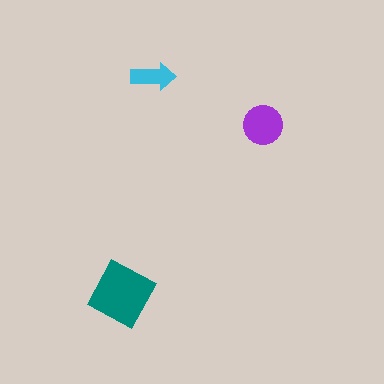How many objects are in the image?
There are 3 objects in the image.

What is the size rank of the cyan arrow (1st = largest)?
3rd.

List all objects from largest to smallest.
The teal diamond, the purple circle, the cyan arrow.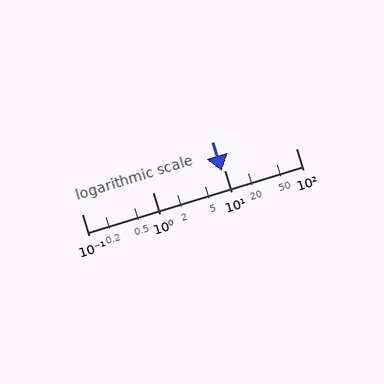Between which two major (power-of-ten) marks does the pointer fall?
The pointer is between 1 and 10.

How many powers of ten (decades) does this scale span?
The scale spans 3 decades, from 0.1 to 100.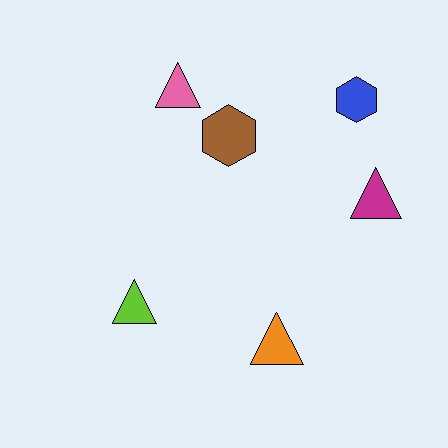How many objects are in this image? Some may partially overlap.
There are 6 objects.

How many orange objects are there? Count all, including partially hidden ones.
There is 1 orange object.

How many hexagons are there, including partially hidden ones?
There are 2 hexagons.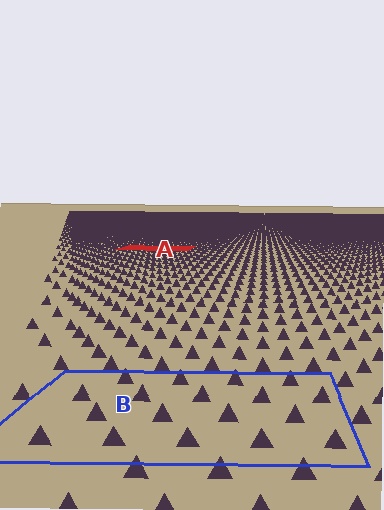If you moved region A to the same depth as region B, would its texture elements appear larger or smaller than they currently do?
They would appear larger. At a closer depth, the same texture elements are projected at a bigger on-screen size.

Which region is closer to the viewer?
Region B is closer. The texture elements there are larger and more spread out.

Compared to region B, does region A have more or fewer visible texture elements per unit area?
Region A has more texture elements per unit area — they are packed more densely because it is farther away.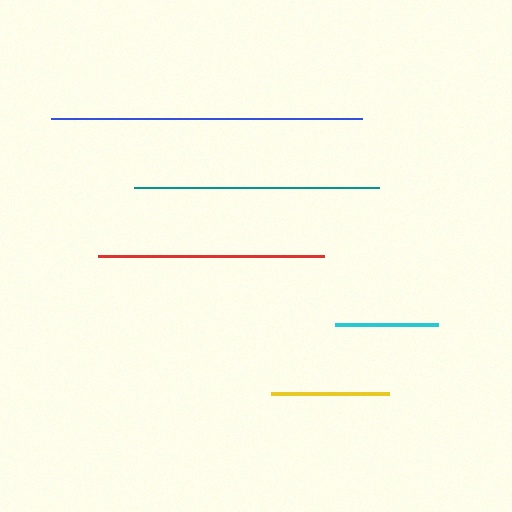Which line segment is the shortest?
The cyan line is the shortest at approximately 102 pixels.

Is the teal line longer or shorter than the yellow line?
The teal line is longer than the yellow line.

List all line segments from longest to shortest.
From longest to shortest: blue, teal, red, yellow, cyan.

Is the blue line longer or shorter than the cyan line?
The blue line is longer than the cyan line.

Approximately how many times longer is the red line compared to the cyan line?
The red line is approximately 2.2 times the length of the cyan line.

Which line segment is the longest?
The blue line is the longest at approximately 311 pixels.